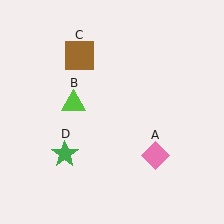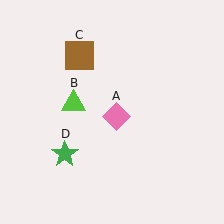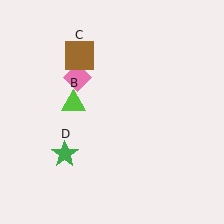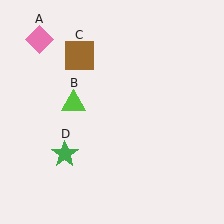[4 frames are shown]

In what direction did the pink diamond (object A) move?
The pink diamond (object A) moved up and to the left.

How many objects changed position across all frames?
1 object changed position: pink diamond (object A).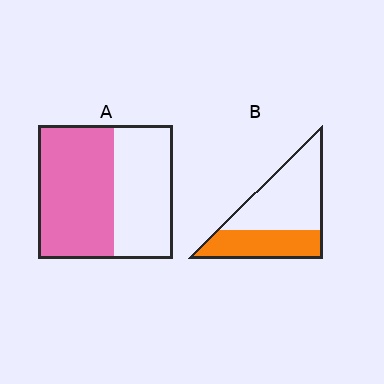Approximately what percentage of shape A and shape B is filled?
A is approximately 55% and B is approximately 40%.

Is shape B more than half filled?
No.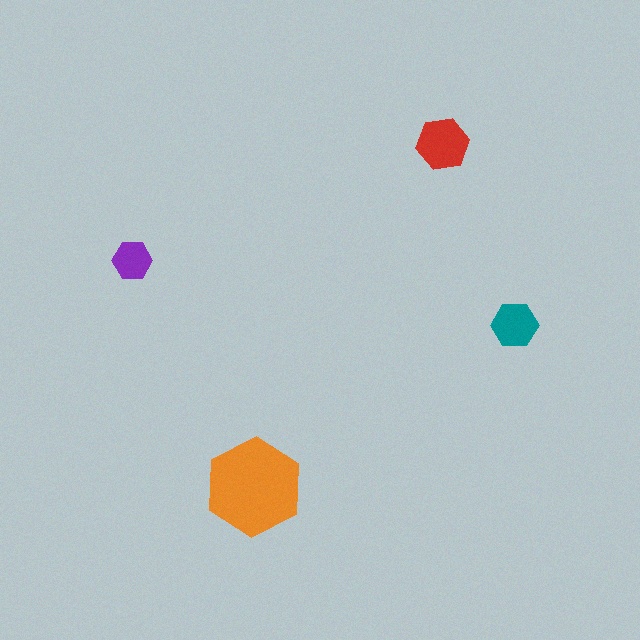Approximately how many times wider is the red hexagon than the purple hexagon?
About 1.5 times wider.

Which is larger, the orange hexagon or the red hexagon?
The orange one.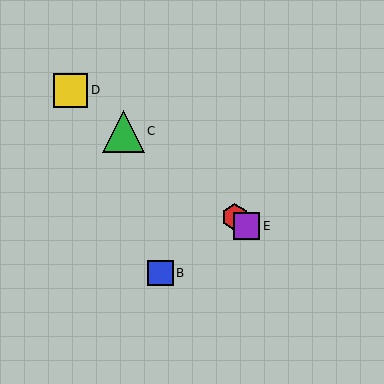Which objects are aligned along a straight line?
Objects A, C, D, E are aligned along a straight line.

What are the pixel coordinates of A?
Object A is at (235, 217).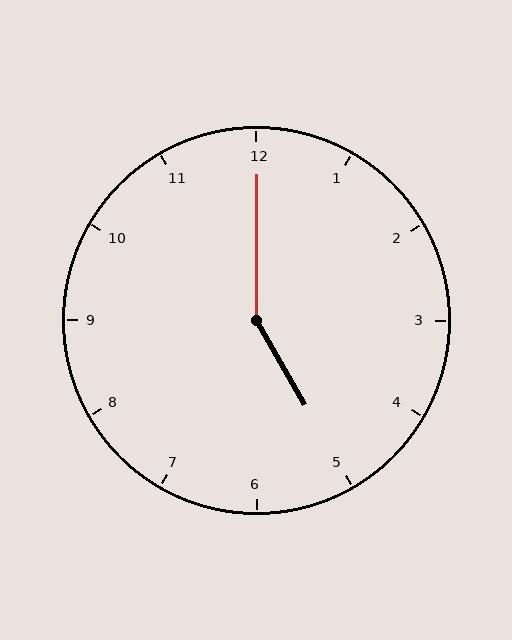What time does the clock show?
5:00.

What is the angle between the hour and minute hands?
Approximately 150 degrees.